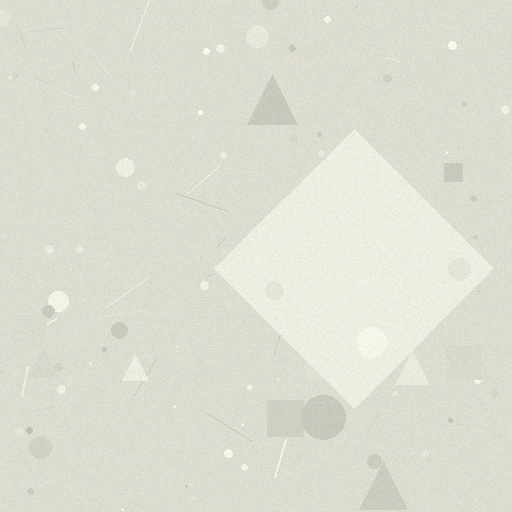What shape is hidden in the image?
A diamond is hidden in the image.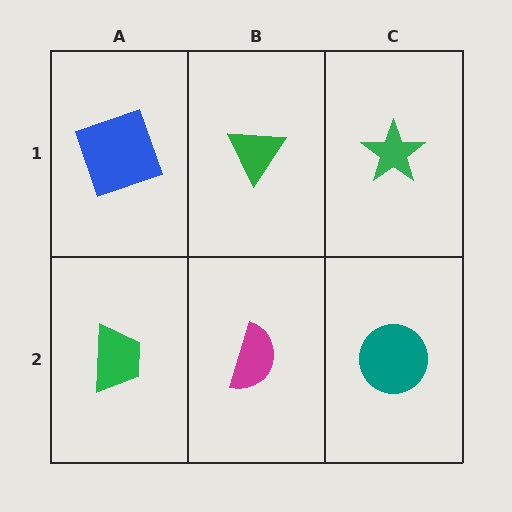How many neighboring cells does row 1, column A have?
2.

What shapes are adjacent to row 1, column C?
A teal circle (row 2, column C), a green triangle (row 1, column B).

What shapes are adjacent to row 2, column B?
A green triangle (row 1, column B), a green trapezoid (row 2, column A), a teal circle (row 2, column C).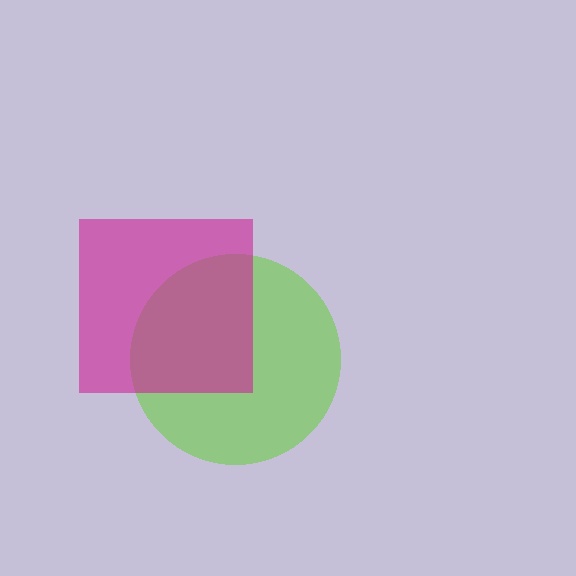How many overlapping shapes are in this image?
There are 2 overlapping shapes in the image.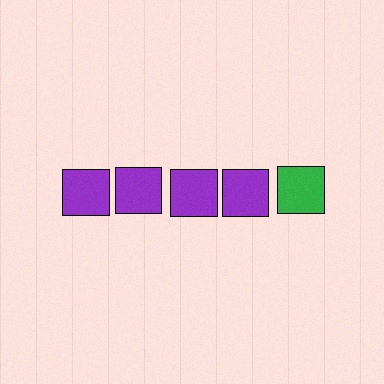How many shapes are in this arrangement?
There are 5 shapes arranged in a grid pattern.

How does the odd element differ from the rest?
It has a different color: green instead of purple.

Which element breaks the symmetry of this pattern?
The green square in the top row, rightmost column breaks the symmetry. All other shapes are purple squares.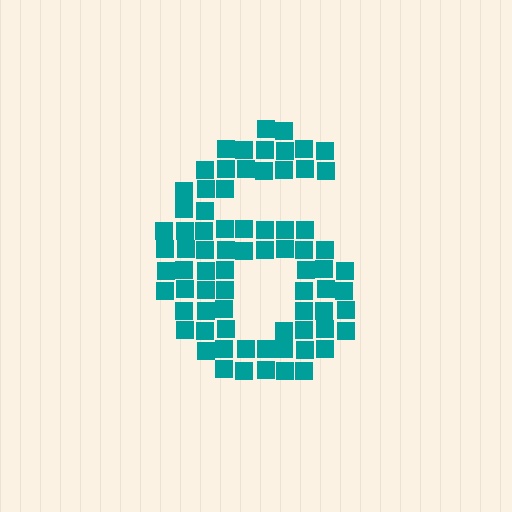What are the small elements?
The small elements are squares.